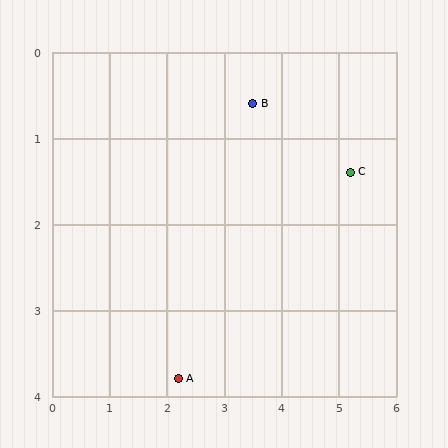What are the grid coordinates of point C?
Point C is at approximately (5.2, 1.4).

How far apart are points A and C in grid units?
Points A and C are about 3.8 grid units apart.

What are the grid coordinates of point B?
Point B is at approximately (3.5, 0.6).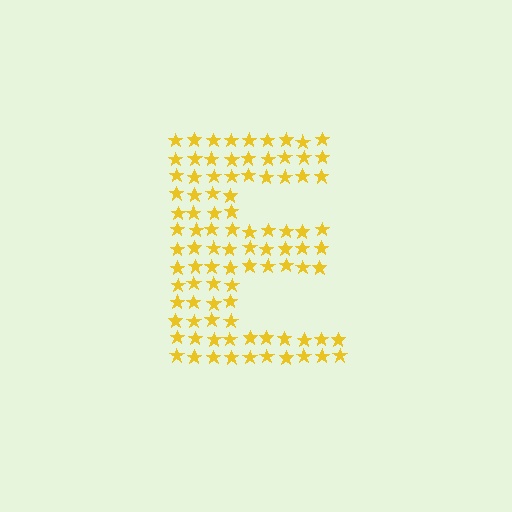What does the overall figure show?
The overall figure shows the letter E.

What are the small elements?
The small elements are stars.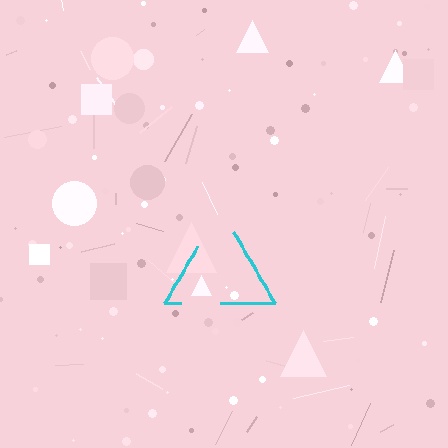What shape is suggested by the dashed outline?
The dashed outline suggests a triangle.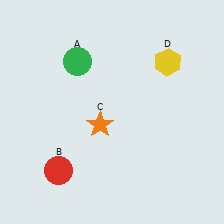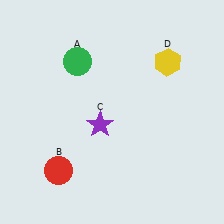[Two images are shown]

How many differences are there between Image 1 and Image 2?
There is 1 difference between the two images.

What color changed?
The star (C) changed from orange in Image 1 to purple in Image 2.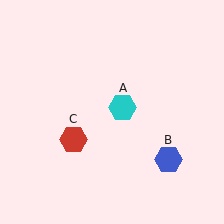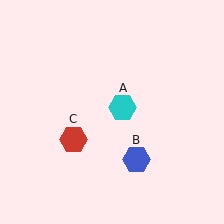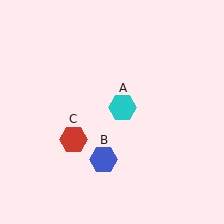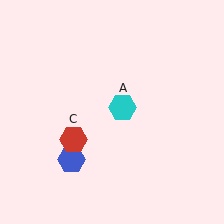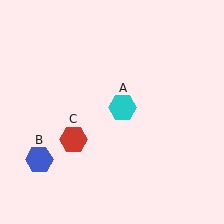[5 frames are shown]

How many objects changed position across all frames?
1 object changed position: blue hexagon (object B).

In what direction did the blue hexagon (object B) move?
The blue hexagon (object B) moved left.